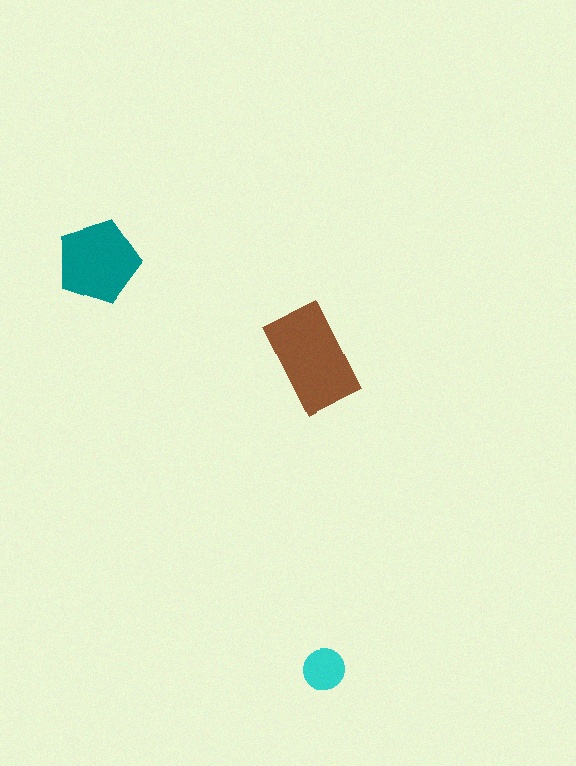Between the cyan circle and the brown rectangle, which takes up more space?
The brown rectangle.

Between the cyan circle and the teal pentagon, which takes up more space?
The teal pentagon.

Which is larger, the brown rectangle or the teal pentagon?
The brown rectangle.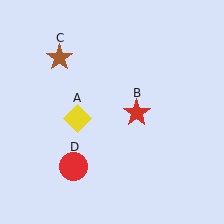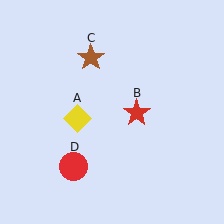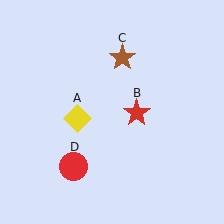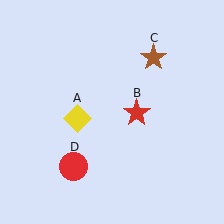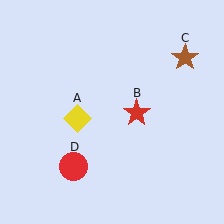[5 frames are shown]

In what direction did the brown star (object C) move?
The brown star (object C) moved right.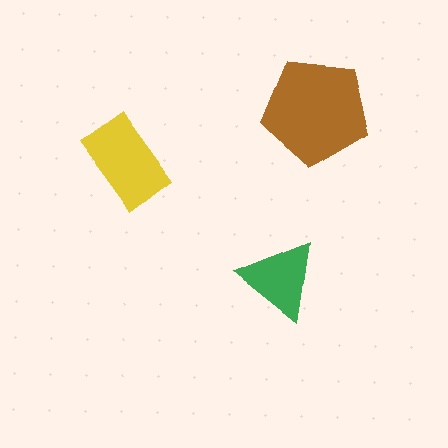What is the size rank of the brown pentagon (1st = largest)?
1st.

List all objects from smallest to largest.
The green triangle, the yellow rectangle, the brown pentagon.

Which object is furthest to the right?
The brown pentagon is rightmost.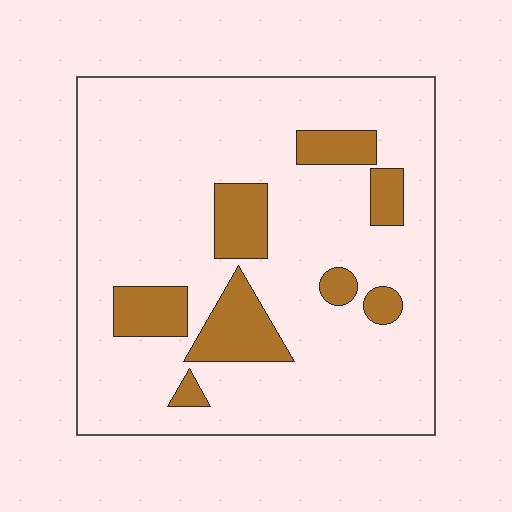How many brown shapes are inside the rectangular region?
8.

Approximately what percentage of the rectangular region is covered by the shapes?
Approximately 15%.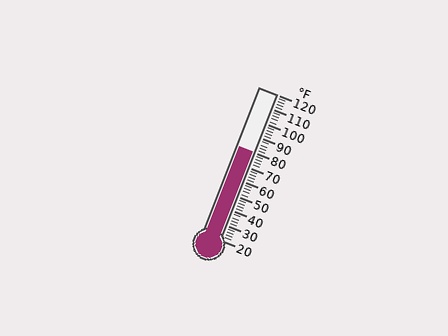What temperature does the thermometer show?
The thermometer shows approximately 80°F.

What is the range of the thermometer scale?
The thermometer scale ranges from 20°F to 120°F.